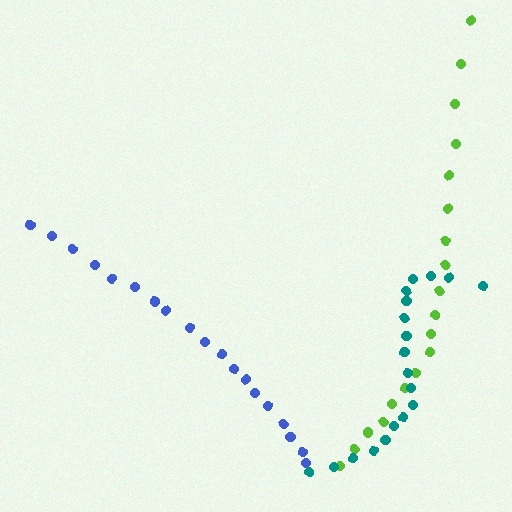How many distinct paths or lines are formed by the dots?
There are 3 distinct paths.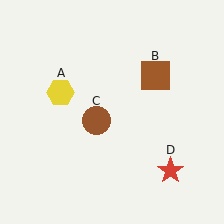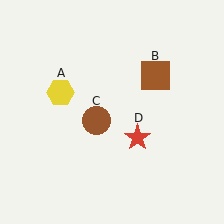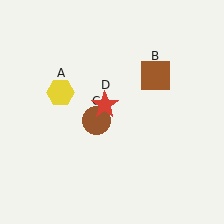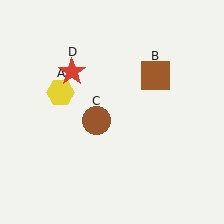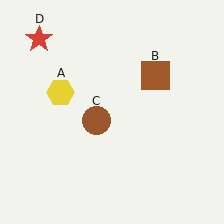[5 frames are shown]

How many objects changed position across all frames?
1 object changed position: red star (object D).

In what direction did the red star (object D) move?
The red star (object D) moved up and to the left.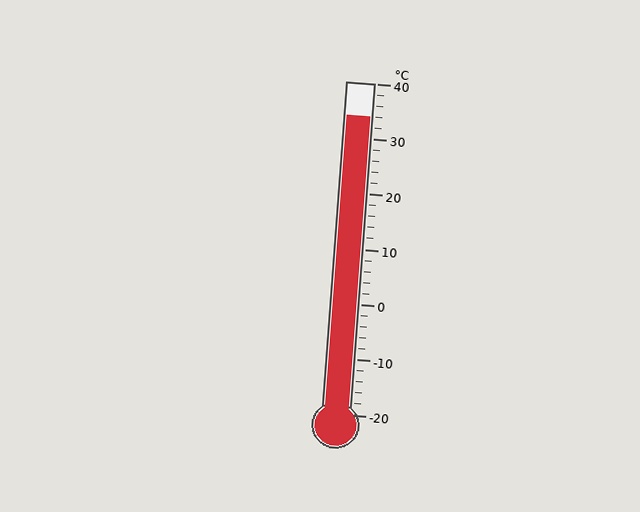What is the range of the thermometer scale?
The thermometer scale ranges from -20°C to 40°C.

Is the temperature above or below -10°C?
The temperature is above -10°C.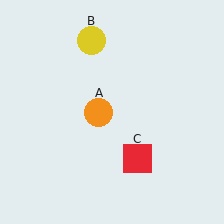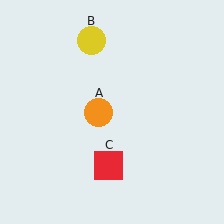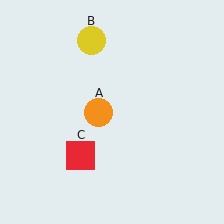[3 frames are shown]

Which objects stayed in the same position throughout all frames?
Orange circle (object A) and yellow circle (object B) remained stationary.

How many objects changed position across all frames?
1 object changed position: red square (object C).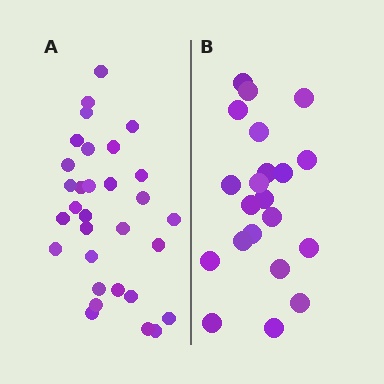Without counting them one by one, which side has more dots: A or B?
Region A (the left region) has more dots.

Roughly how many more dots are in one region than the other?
Region A has roughly 10 or so more dots than region B.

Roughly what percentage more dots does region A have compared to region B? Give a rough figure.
About 50% more.